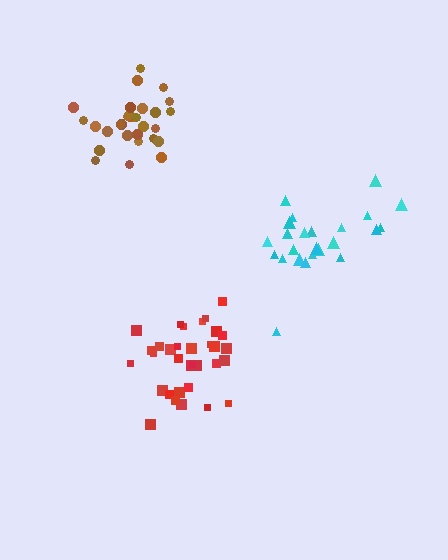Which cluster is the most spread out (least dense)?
Cyan.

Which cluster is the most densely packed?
Brown.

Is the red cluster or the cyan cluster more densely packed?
Red.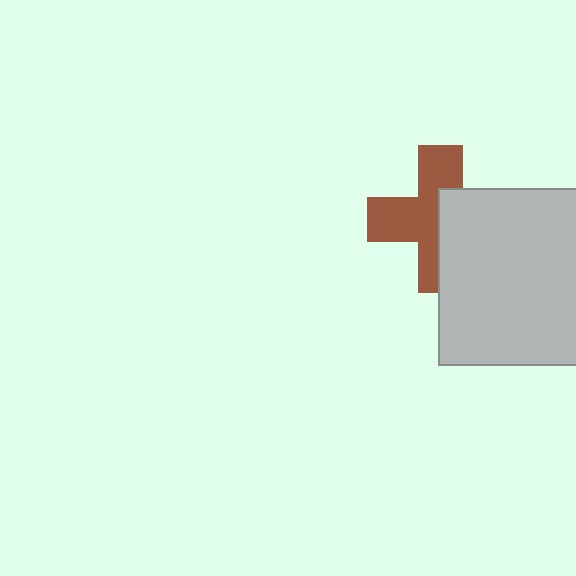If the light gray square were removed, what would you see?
You would see the complete brown cross.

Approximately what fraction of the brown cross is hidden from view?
Roughly 44% of the brown cross is hidden behind the light gray square.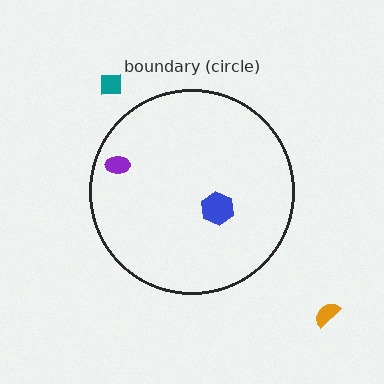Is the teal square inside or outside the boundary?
Outside.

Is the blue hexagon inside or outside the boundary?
Inside.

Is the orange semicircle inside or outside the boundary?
Outside.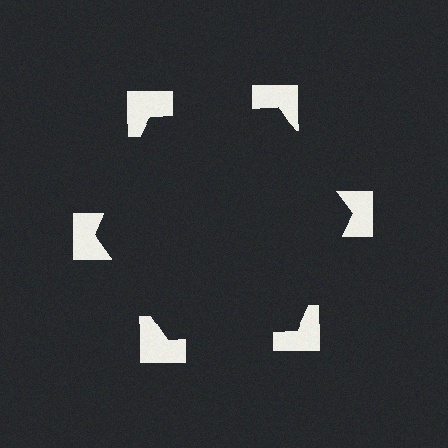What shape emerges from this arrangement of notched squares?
An illusory hexagon — its edges are inferred from the aligned wedge cuts in the notched squares, not physically drawn.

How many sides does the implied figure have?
6 sides.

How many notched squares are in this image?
There are 6 — one at each vertex of the illusory hexagon.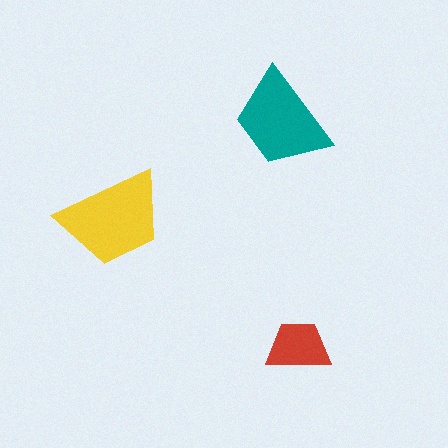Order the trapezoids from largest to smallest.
the yellow one, the teal one, the red one.